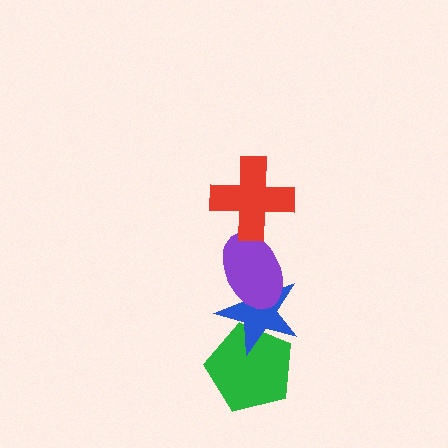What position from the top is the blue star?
The blue star is 3rd from the top.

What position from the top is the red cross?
The red cross is 1st from the top.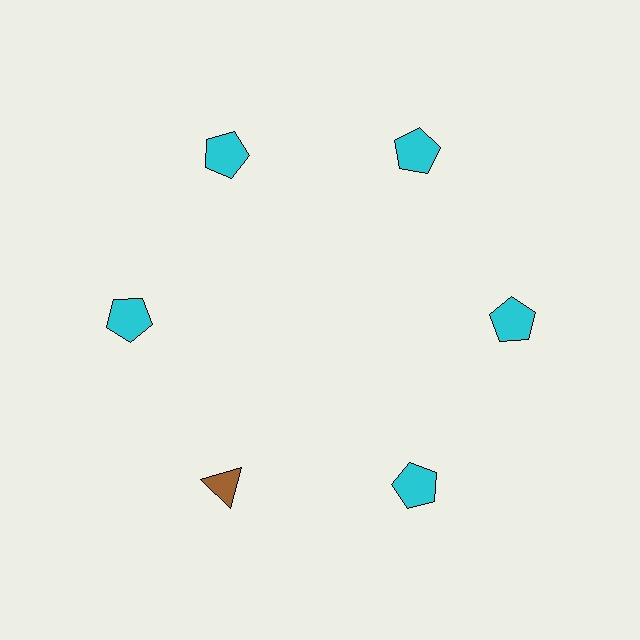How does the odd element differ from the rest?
It differs in both color (brown instead of cyan) and shape (triangle instead of pentagon).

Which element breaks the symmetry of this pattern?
The brown triangle at roughly the 7 o'clock position breaks the symmetry. All other shapes are cyan pentagons.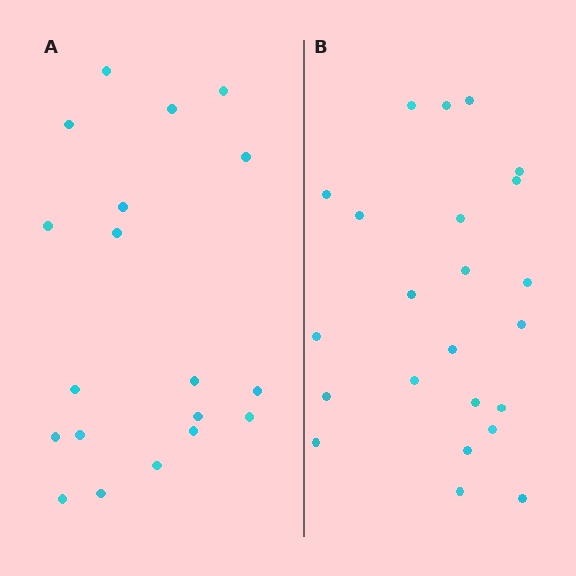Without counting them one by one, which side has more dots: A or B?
Region B (the right region) has more dots.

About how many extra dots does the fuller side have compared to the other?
Region B has about 4 more dots than region A.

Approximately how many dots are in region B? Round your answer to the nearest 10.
About 20 dots. (The exact count is 23, which rounds to 20.)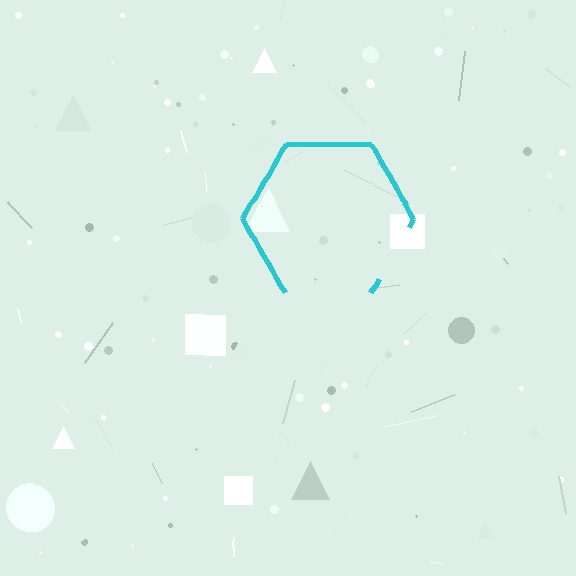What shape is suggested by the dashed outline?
The dashed outline suggests a hexagon.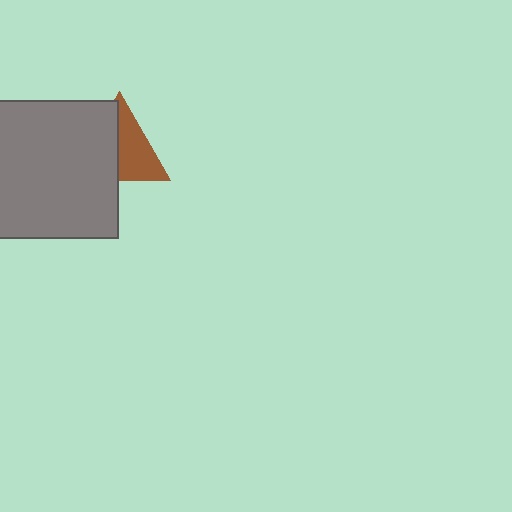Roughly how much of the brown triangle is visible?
About half of it is visible (roughly 51%).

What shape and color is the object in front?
The object in front is a gray square.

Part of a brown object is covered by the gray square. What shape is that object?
It is a triangle.